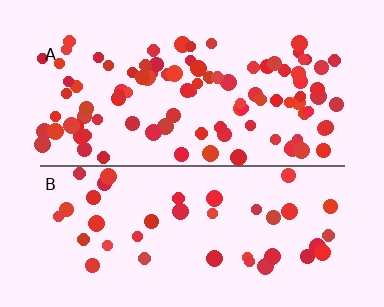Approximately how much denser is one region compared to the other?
Approximately 2.4× — region A over region B.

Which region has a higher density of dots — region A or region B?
A (the top).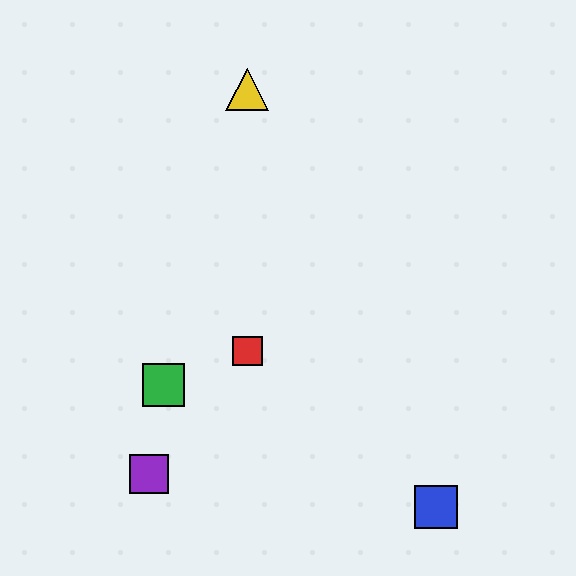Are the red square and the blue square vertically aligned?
No, the red square is at x≈247 and the blue square is at x≈436.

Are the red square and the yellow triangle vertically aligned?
Yes, both are at x≈247.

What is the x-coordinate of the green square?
The green square is at x≈164.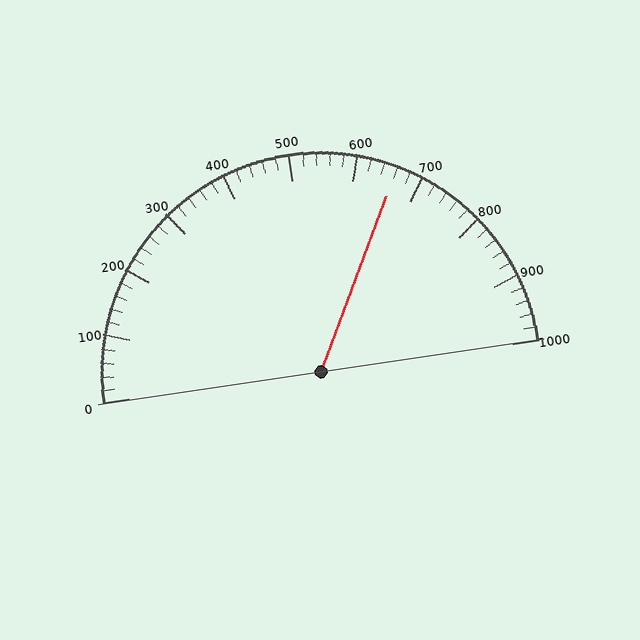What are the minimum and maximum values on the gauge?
The gauge ranges from 0 to 1000.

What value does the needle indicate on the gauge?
The needle indicates approximately 660.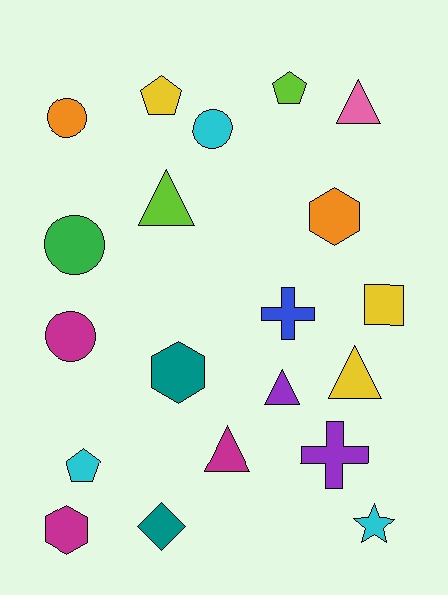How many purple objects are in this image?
There are 2 purple objects.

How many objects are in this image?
There are 20 objects.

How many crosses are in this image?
There are 2 crosses.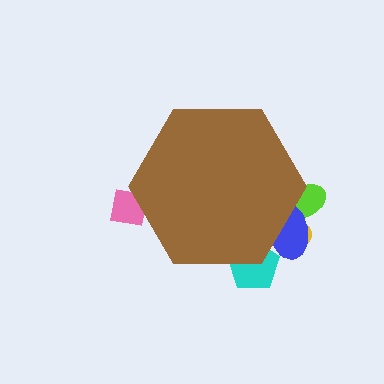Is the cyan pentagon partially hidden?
Yes, the cyan pentagon is partially hidden behind the brown hexagon.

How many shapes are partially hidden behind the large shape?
5 shapes are partially hidden.